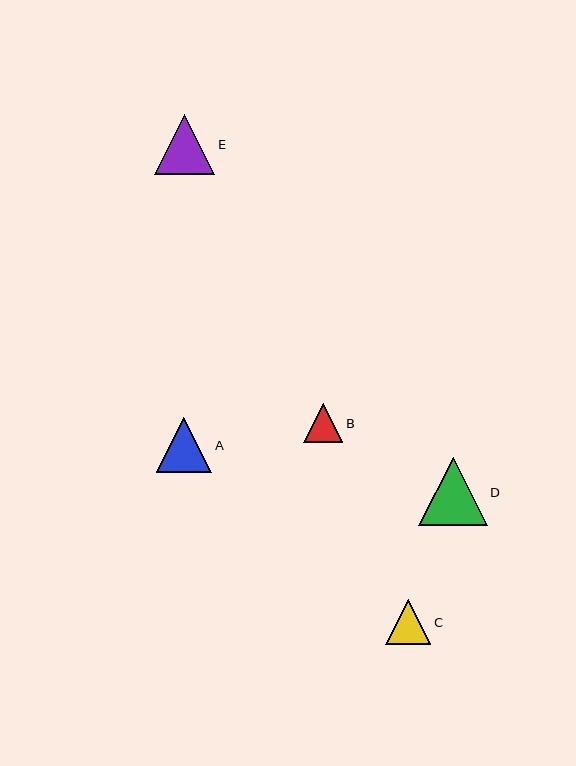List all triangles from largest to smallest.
From largest to smallest: D, E, A, C, B.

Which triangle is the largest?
Triangle D is the largest with a size of approximately 68 pixels.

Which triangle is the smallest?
Triangle B is the smallest with a size of approximately 39 pixels.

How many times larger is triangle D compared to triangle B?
Triangle D is approximately 1.8 times the size of triangle B.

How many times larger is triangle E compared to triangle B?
Triangle E is approximately 1.5 times the size of triangle B.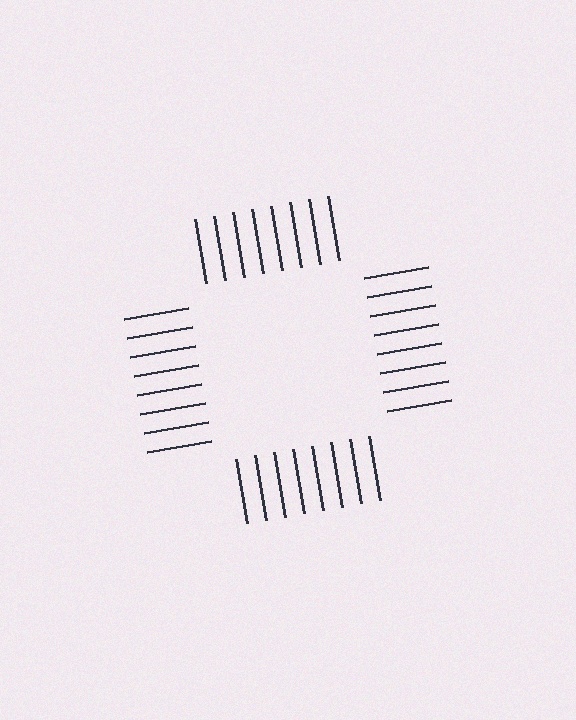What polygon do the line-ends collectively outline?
An illusory square — the line segments terminate on its edges but no continuous stroke is drawn.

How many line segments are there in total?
32 — 8 along each of the 4 edges.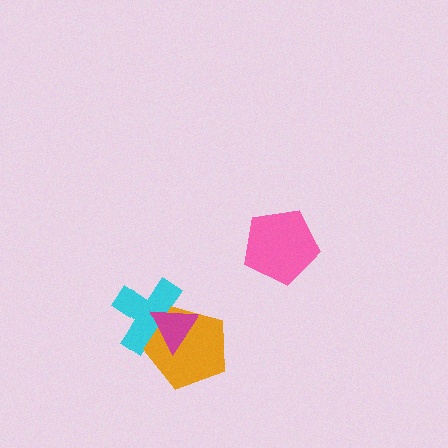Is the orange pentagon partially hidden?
Yes, it is partially covered by another shape.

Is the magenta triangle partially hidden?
No, no other shape covers it.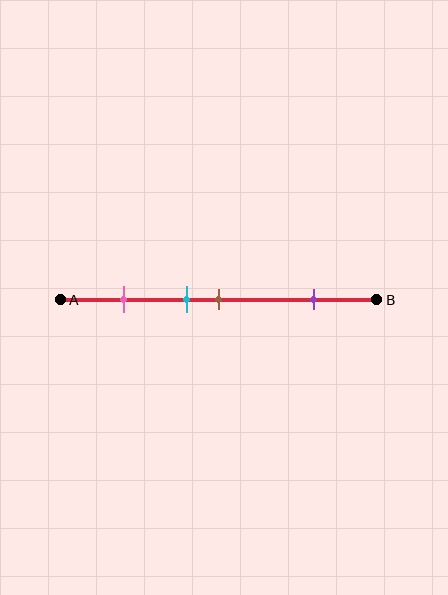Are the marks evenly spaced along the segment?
No, the marks are not evenly spaced.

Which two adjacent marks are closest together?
The cyan and brown marks are the closest adjacent pair.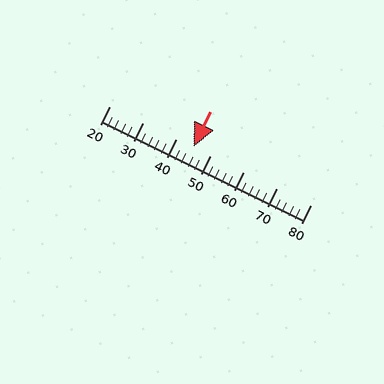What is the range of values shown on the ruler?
The ruler shows values from 20 to 80.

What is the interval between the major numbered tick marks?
The major tick marks are spaced 10 units apart.